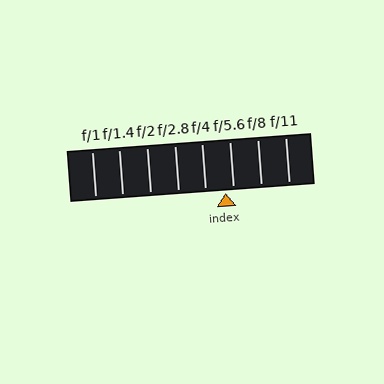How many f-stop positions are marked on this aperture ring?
There are 8 f-stop positions marked.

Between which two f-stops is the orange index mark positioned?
The index mark is between f/4 and f/5.6.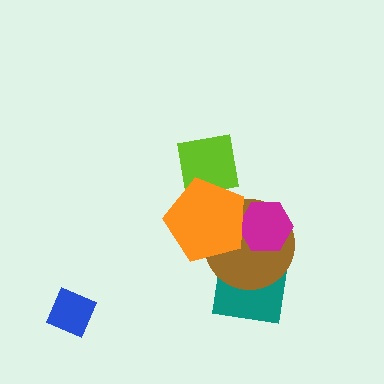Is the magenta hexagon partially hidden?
Yes, it is partially covered by another shape.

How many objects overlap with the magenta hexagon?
2 objects overlap with the magenta hexagon.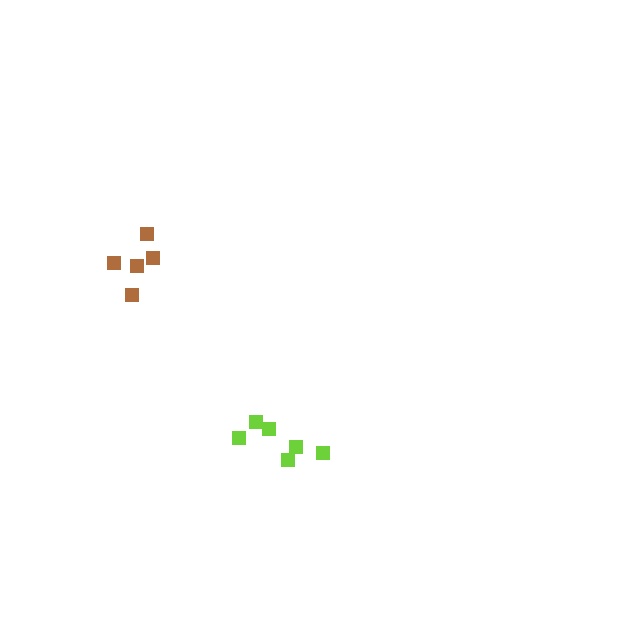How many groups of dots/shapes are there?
There are 2 groups.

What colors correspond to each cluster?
The clusters are colored: brown, lime.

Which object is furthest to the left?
The brown cluster is leftmost.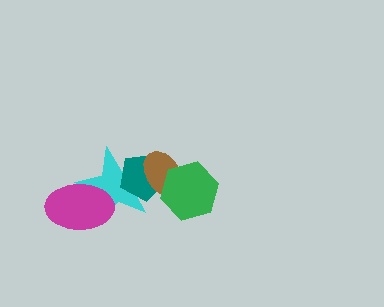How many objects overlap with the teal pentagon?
3 objects overlap with the teal pentagon.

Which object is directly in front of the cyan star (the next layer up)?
The teal pentagon is directly in front of the cyan star.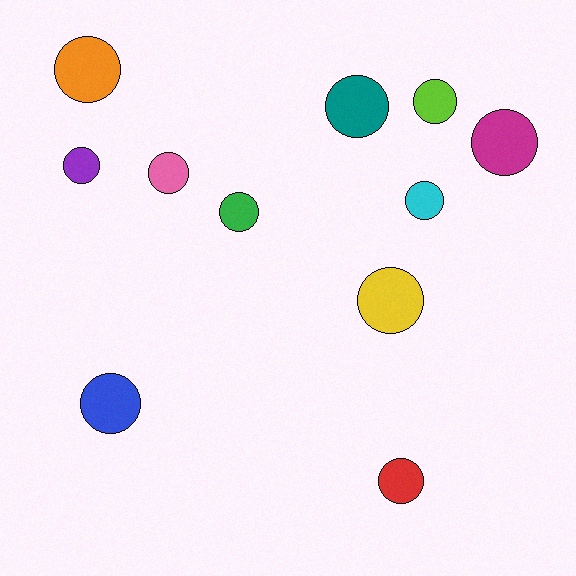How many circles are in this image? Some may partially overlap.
There are 11 circles.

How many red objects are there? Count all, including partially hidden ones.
There is 1 red object.